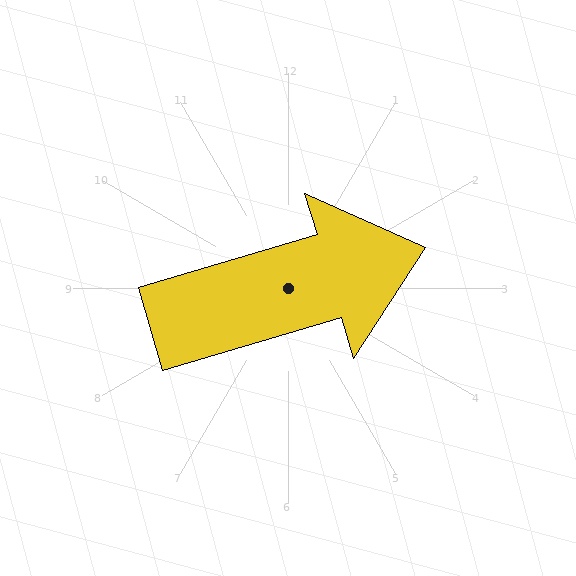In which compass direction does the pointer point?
East.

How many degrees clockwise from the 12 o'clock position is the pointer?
Approximately 73 degrees.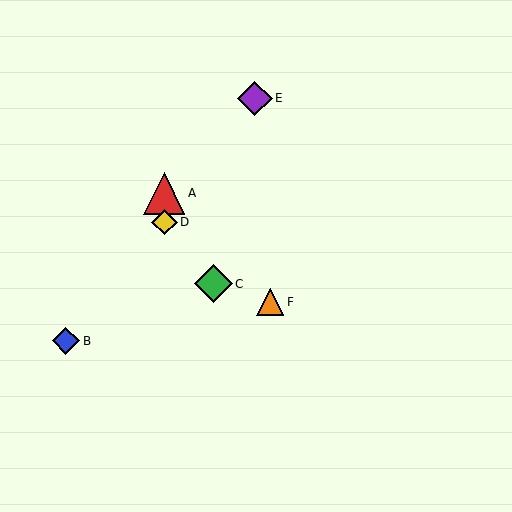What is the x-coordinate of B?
Object B is at x≈66.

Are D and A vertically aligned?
Yes, both are at x≈164.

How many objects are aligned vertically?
2 objects (A, D) are aligned vertically.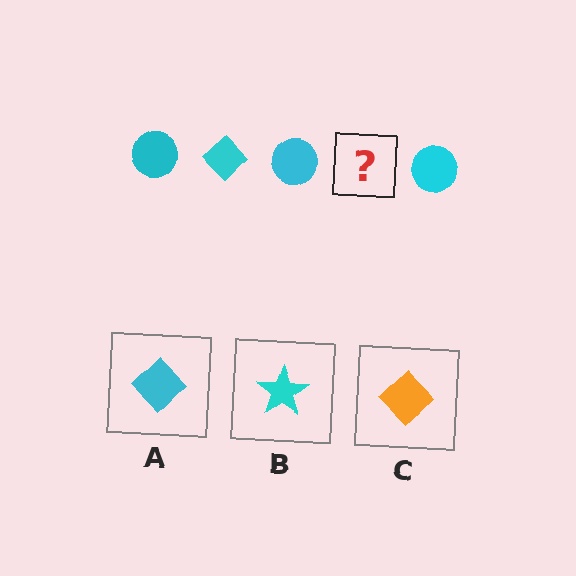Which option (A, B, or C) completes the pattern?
A.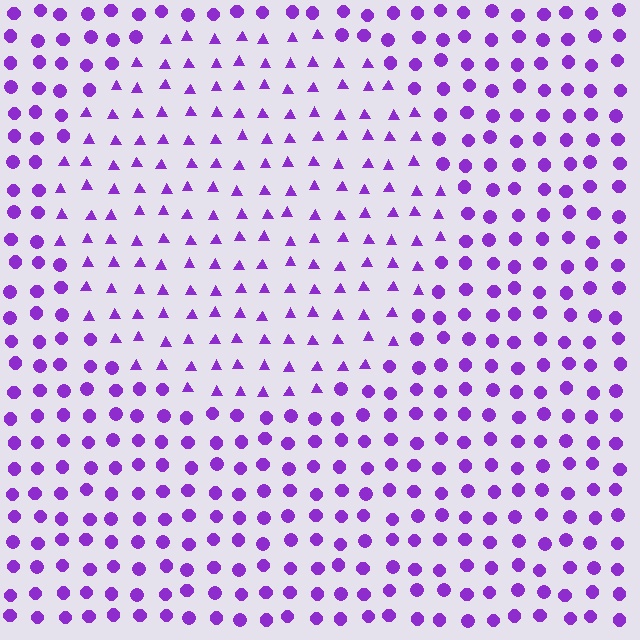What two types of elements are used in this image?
The image uses triangles inside the circle region and circles outside it.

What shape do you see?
I see a circle.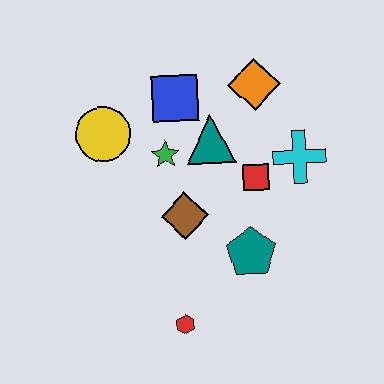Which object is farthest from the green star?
The red hexagon is farthest from the green star.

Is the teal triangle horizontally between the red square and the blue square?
Yes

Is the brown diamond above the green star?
No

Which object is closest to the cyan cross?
The red square is closest to the cyan cross.